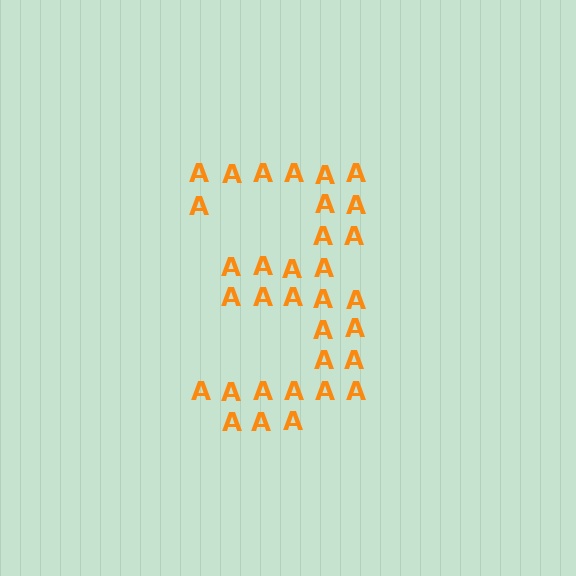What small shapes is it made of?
It is made of small letter A's.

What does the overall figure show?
The overall figure shows the digit 3.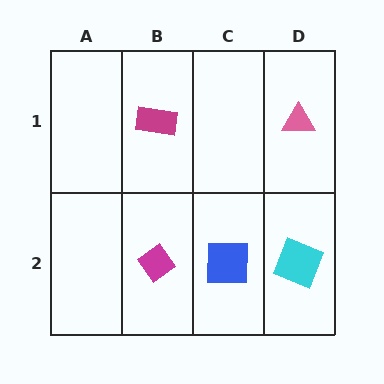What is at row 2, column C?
A blue square.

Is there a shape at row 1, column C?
No, that cell is empty.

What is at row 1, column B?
A magenta rectangle.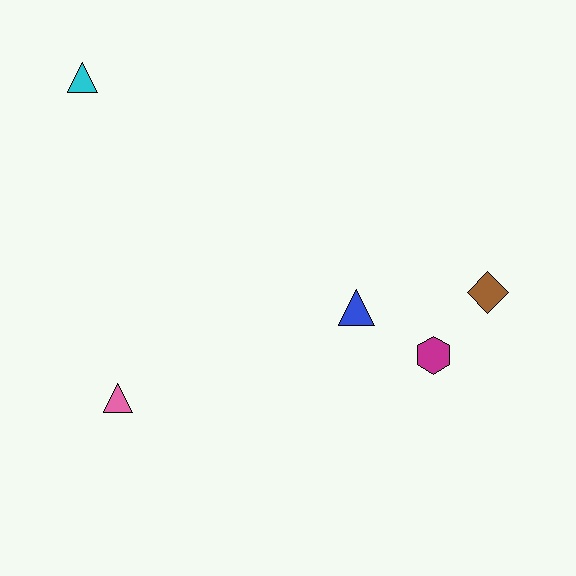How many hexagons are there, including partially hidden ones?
There is 1 hexagon.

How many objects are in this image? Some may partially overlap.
There are 5 objects.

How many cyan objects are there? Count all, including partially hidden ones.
There is 1 cyan object.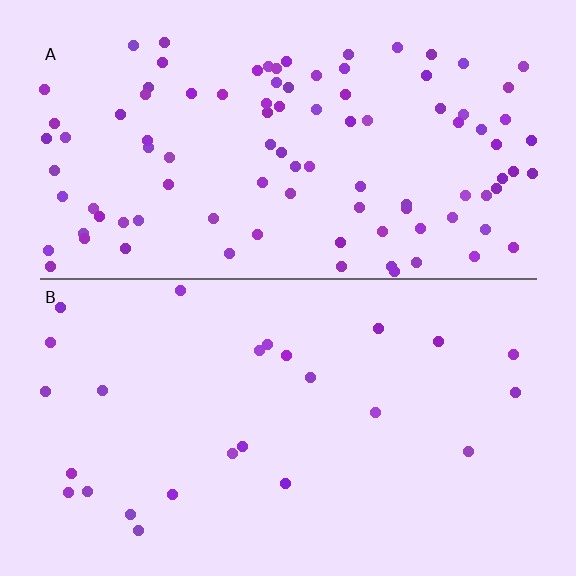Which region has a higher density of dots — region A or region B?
A (the top).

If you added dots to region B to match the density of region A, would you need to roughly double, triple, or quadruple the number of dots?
Approximately quadruple.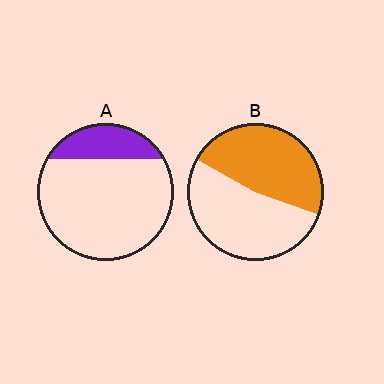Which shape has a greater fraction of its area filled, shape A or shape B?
Shape B.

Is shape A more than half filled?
No.